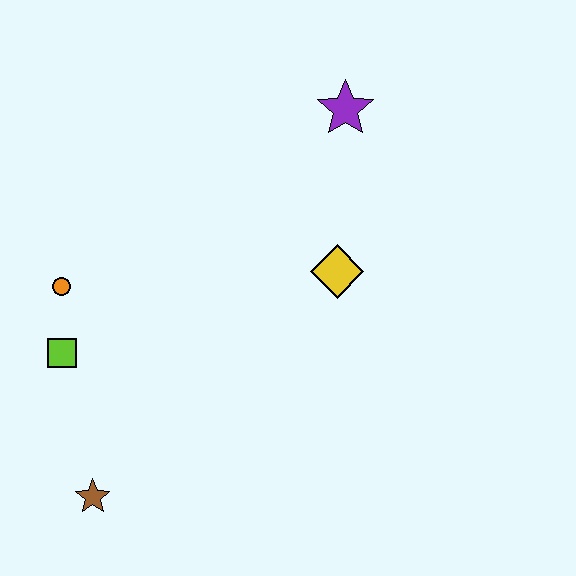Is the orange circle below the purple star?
Yes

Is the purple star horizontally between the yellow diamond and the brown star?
No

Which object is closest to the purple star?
The yellow diamond is closest to the purple star.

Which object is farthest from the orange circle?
The purple star is farthest from the orange circle.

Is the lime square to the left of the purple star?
Yes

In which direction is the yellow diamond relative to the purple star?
The yellow diamond is below the purple star.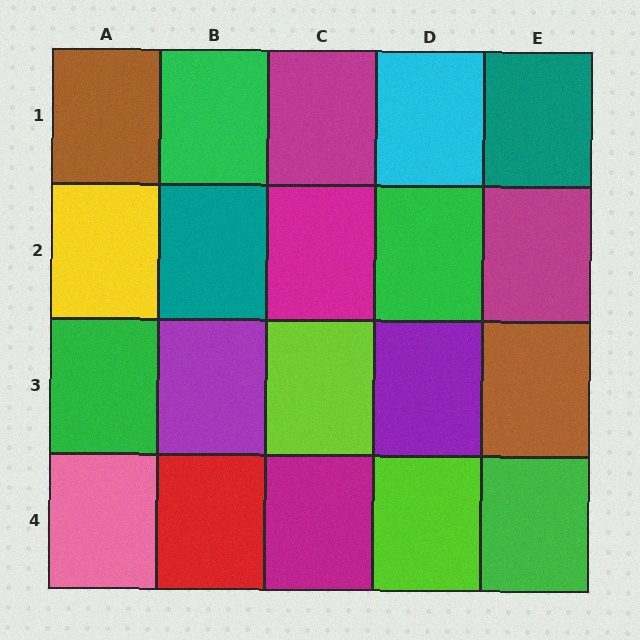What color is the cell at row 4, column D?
Lime.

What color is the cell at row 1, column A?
Brown.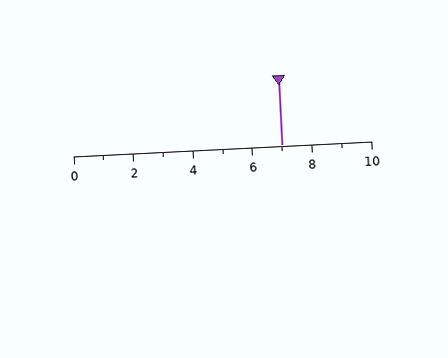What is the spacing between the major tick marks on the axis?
The major ticks are spaced 2 apart.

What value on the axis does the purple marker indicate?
The marker indicates approximately 7.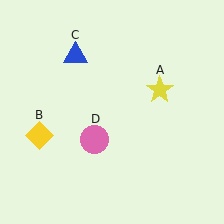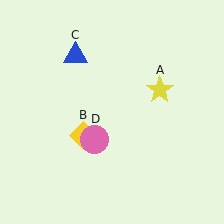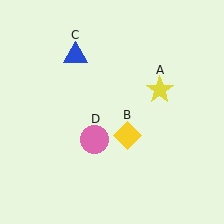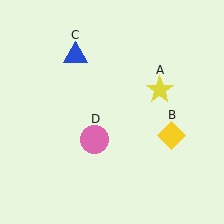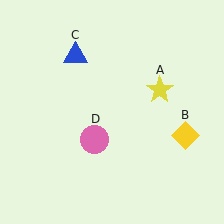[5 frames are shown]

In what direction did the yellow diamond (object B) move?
The yellow diamond (object B) moved right.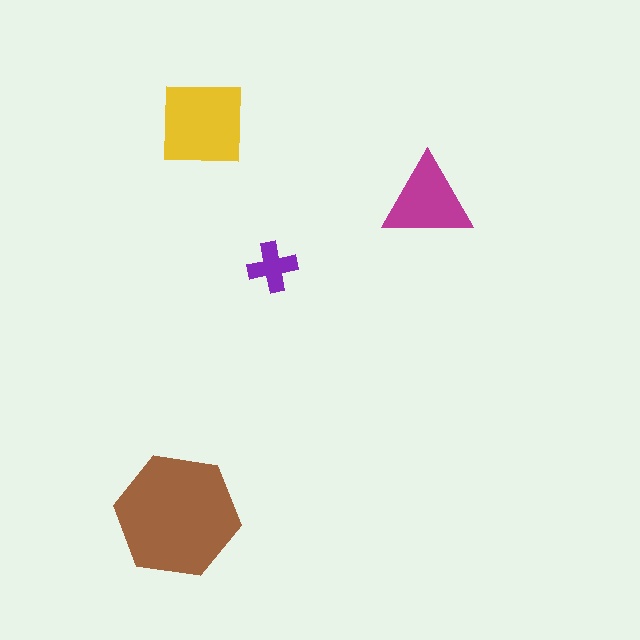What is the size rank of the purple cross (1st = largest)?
4th.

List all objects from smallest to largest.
The purple cross, the magenta triangle, the yellow square, the brown hexagon.